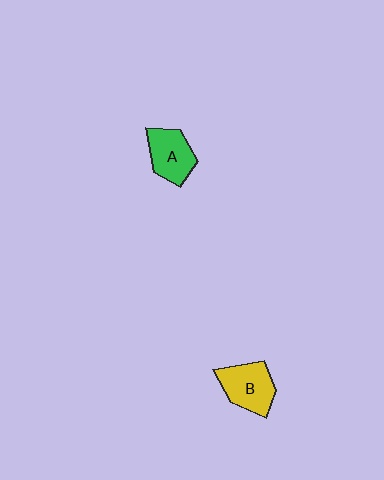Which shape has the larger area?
Shape B (yellow).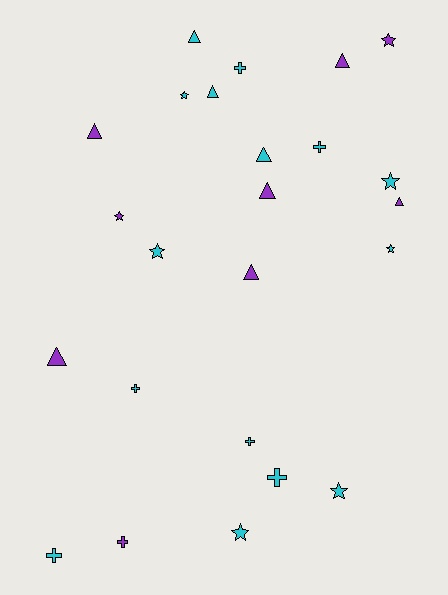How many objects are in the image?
There are 24 objects.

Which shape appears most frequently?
Triangle, with 9 objects.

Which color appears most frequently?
Cyan, with 15 objects.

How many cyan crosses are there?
There are 6 cyan crosses.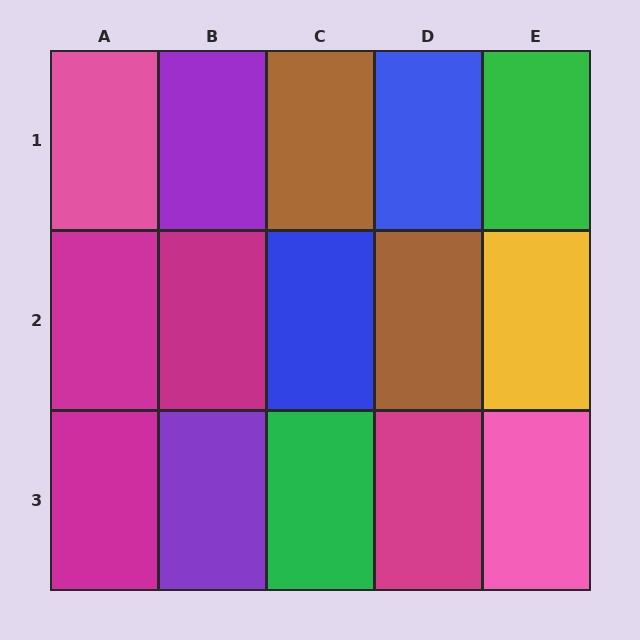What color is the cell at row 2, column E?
Yellow.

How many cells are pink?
2 cells are pink.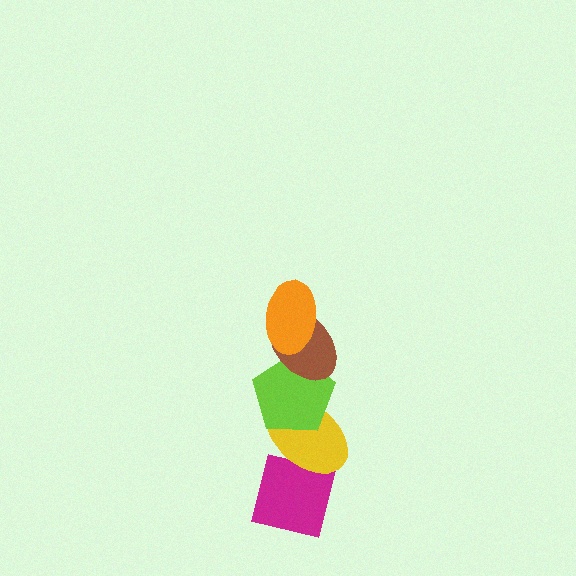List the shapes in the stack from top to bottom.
From top to bottom: the orange ellipse, the brown ellipse, the lime pentagon, the yellow ellipse, the magenta square.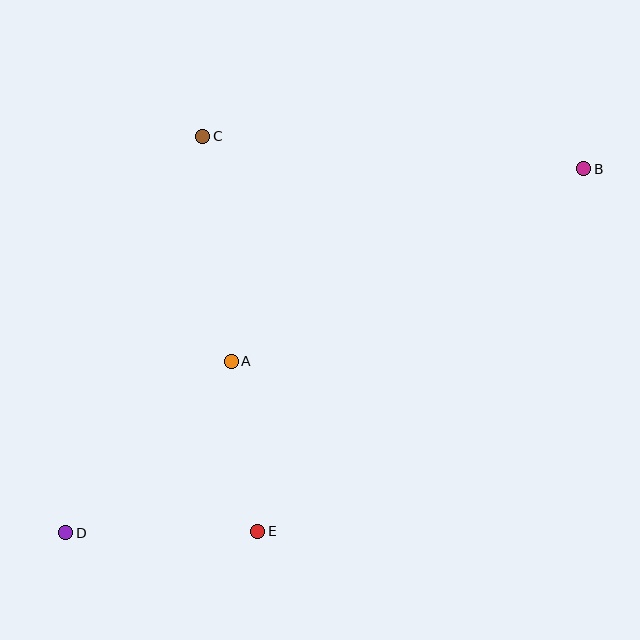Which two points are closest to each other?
Points A and E are closest to each other.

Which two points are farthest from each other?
Points B and D are farthest from each other.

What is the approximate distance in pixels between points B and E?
The distance between B and E is approximately 487 pixels.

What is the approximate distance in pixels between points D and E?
The distance between D and E is approximately 192 pixels.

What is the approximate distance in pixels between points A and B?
The distance between A and B is approximately 402 pixels.